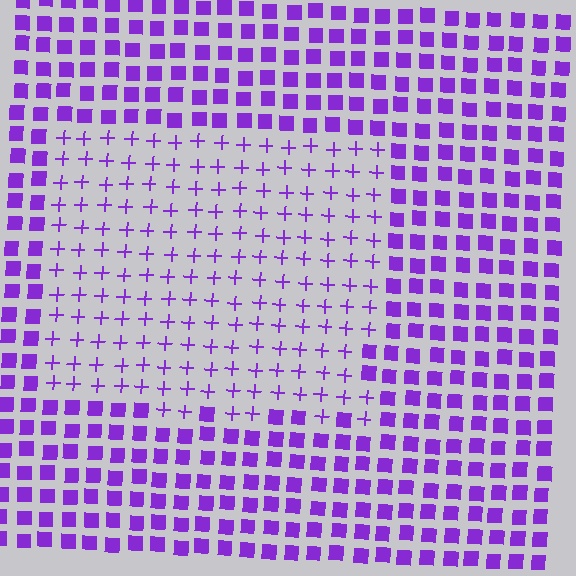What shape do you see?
I see a rectangle.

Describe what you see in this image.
The image is filled with small purple elements arranged in a uniform grid. A rectangle-shaped region contains plus signs, while the surrounding area contains squares. The boundary is defined purely by the change in element shape.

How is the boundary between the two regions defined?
The boundary is defined by a change in element shape: plus signs inside vs. squares outside. All elements share the same color and spacing.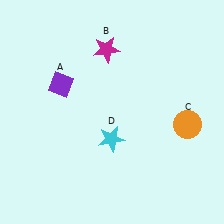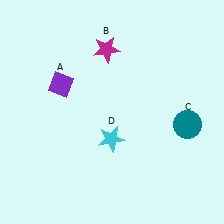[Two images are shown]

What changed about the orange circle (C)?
In Image 1, C is orange. In Image 2, it changed to teal.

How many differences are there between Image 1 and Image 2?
There is 1 difference between the two images.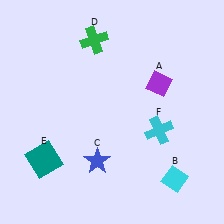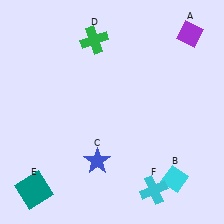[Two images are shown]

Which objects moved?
The objects that moved are: the purple diamond (A), the teal square (E), the cyan cross (F).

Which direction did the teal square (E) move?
The teal square (E) moved down.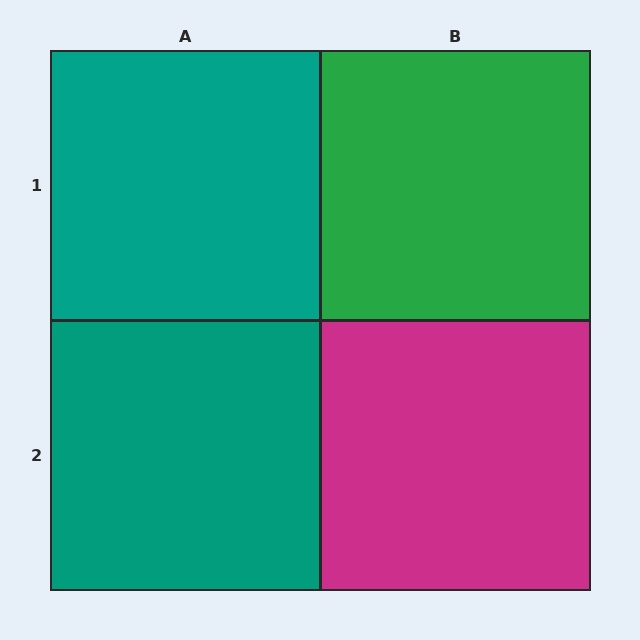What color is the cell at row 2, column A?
Teal.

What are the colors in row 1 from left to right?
Teal, green.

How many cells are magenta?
1 cell is magenta.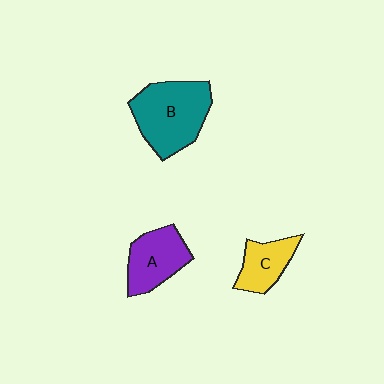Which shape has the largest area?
Shape B (teal).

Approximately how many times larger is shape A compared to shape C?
Approximately 1.3 times.